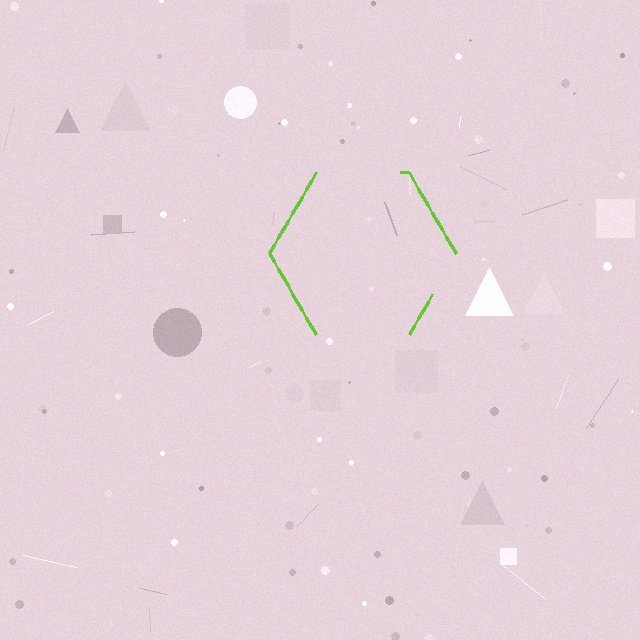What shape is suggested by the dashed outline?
The dashed outline suggests a hexagon.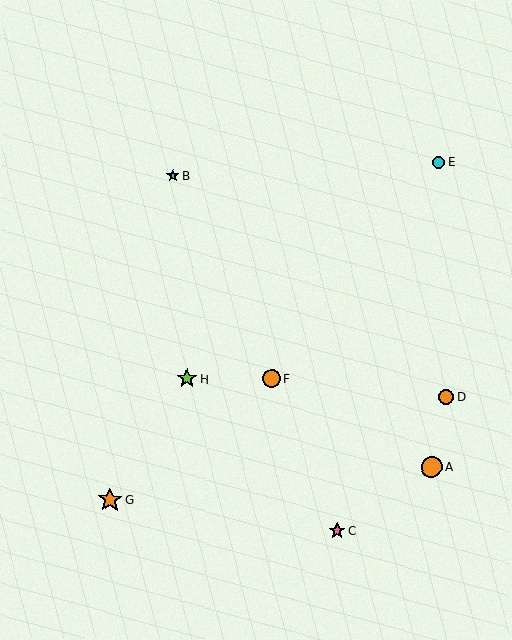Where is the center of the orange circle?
The center of the orange circle is at (431, 467).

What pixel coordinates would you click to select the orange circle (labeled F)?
Click at (272, 379) to select the orange circle F.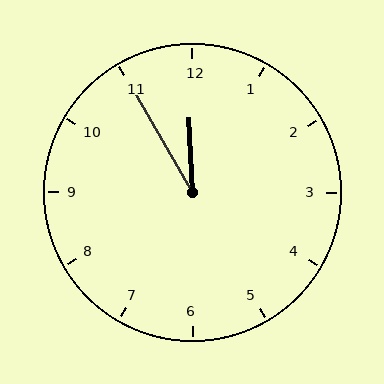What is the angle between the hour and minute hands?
Approximately 28 degrees.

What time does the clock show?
11:55.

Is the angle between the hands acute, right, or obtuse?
It is acute.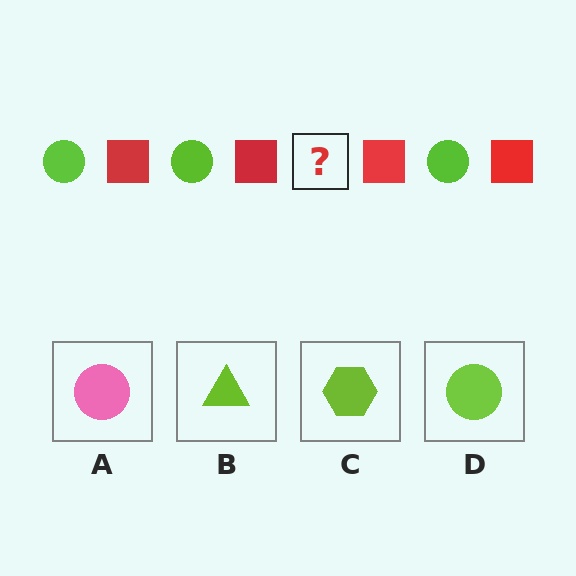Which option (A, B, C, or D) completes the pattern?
D.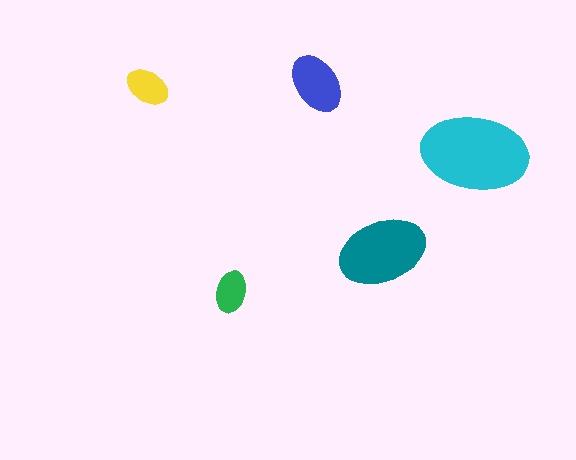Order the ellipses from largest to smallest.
the cyan one, the teal one, the blue one, the yellow one, the green one.